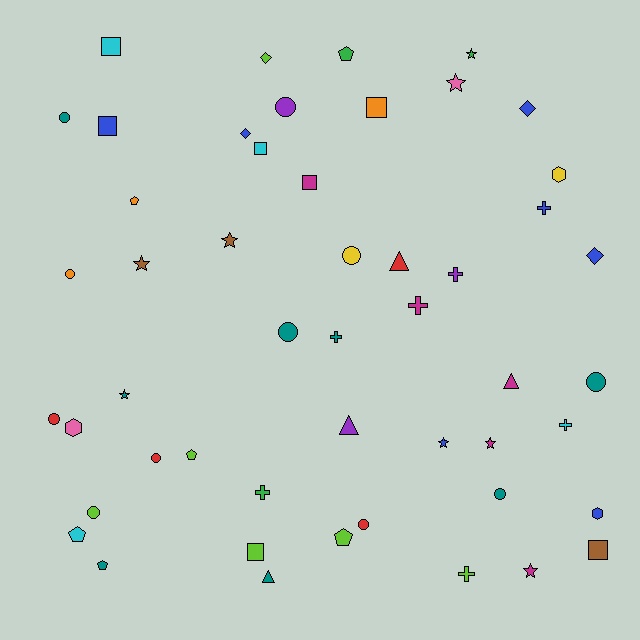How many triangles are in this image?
There are 4 triangles.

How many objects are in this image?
There are 50 objects.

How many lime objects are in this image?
There are 6 lime objects.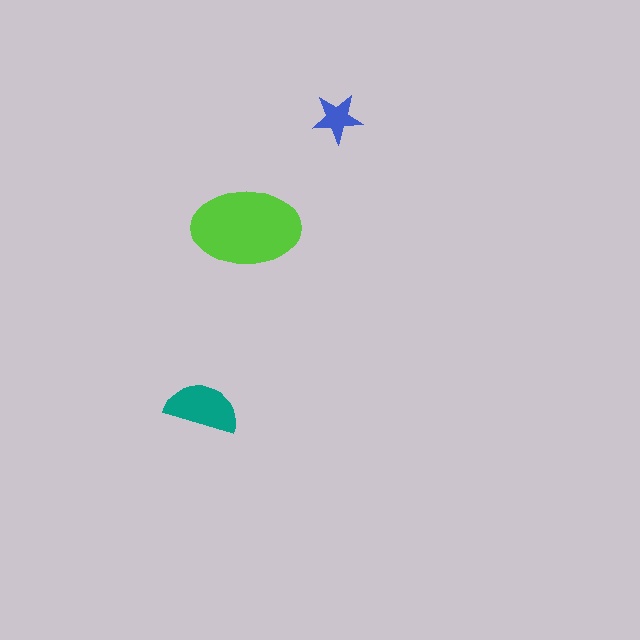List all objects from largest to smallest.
The lime ellipse, the teal semicircle, the blue star.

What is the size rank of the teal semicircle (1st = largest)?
2nd.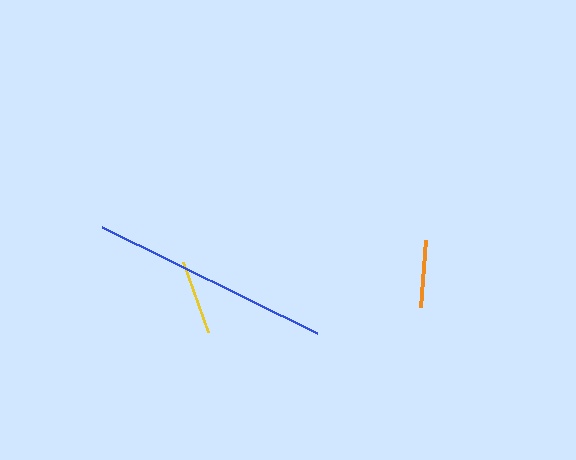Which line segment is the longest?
The blue line is the longest at approximately 240 pixels.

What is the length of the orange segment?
The orange segment is approximately 67 pixels long.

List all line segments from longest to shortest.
From longest to shortest: blue, yellow, orange.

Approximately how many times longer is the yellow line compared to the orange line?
The yellow line is approximately 1.1 times the length of the orange line.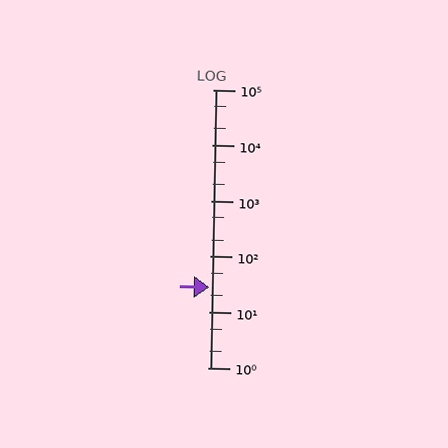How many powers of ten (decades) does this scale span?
The scale spans 5 decades, from 1 to 100000.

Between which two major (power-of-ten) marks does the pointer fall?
The pointer is between 10 and 100.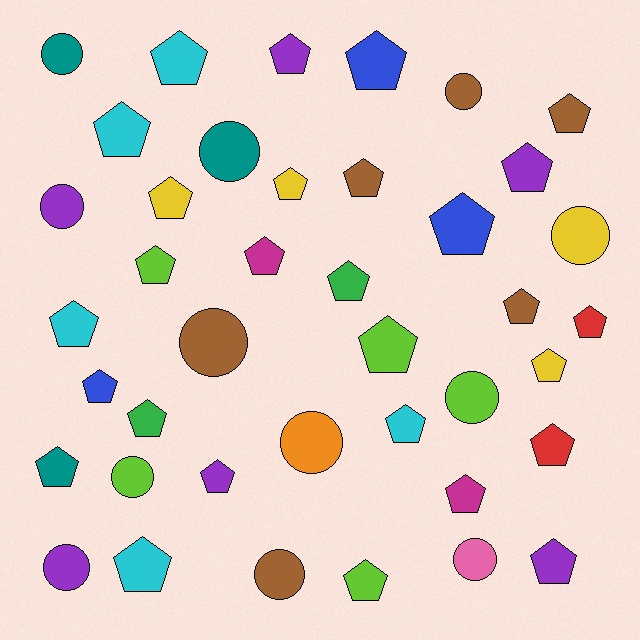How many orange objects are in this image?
There is 1 orange object.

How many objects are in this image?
There are 40 objects.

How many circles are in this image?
There are 12 circles.